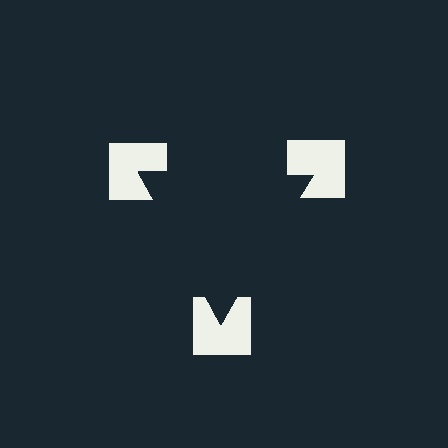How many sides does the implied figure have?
3 sides.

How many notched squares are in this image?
There are 3 — one at each vertex of the illusory triangle.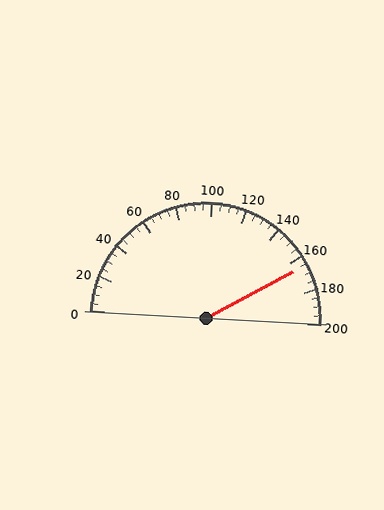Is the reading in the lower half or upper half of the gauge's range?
The reading is in the upper half of the range (0 to 200).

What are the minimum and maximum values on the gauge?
The gauge ranges from 0 to 200.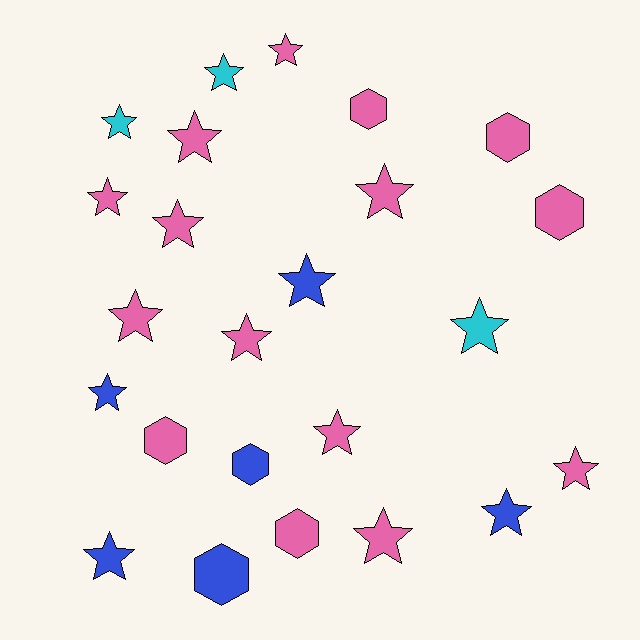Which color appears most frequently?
Pink, with 15 objects.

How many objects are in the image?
There are 24 objects.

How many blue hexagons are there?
There are 2 blue hexagons.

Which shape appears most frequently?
Star, with 17 objects.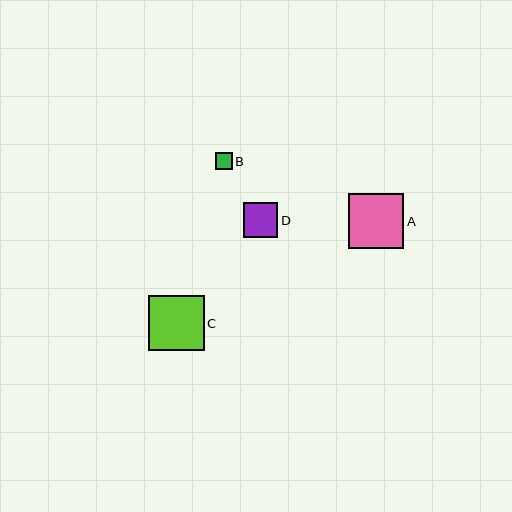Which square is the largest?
Square C is the largest with a size of approximately 56 pixels.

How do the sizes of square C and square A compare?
Square C and square A are approximately the same size.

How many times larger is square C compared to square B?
Square C is approximately 3.2 times the size of square B.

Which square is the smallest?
Square B is the smallest with a size of approximately 17 pixels.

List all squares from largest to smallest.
From largest to smallest: C, A, D, B.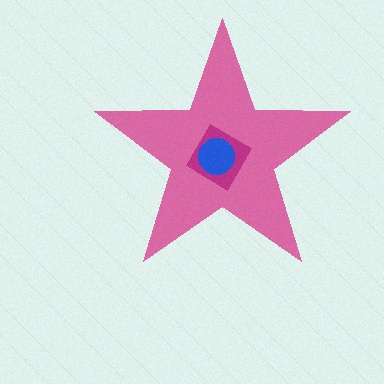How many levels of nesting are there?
3.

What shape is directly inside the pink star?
The magenta diamond.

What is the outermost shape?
The pink star.